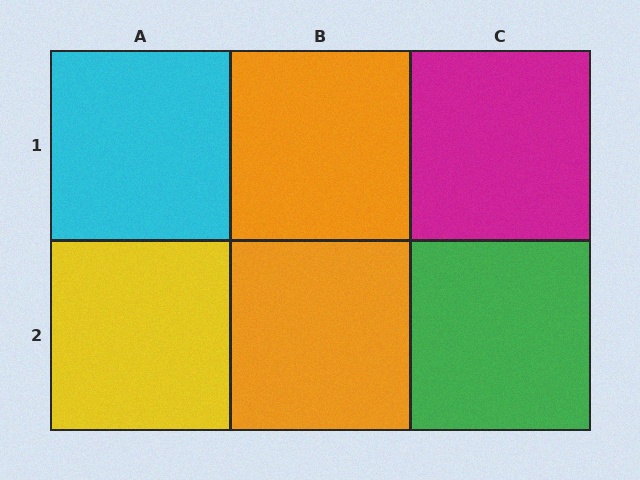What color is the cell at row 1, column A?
Cyan.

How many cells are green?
1 cell is green.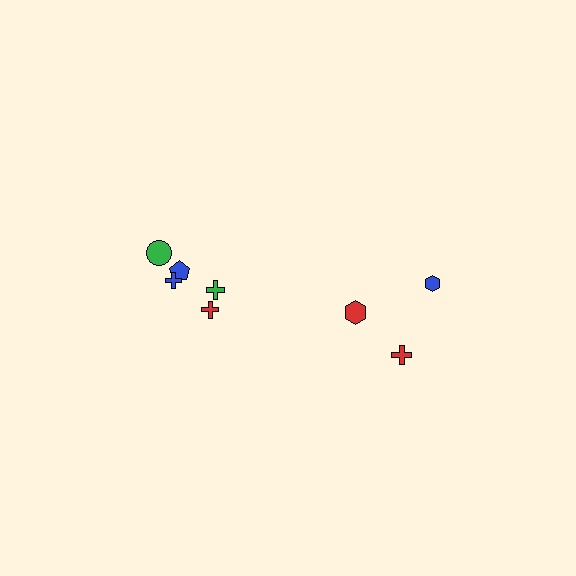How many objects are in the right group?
There are 3 objects.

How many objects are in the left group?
There are 5 objects.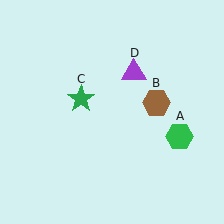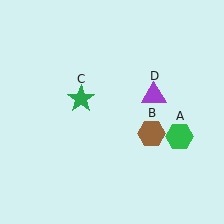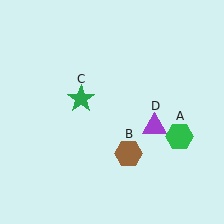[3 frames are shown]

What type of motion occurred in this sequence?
The brown hexagon (object B), purple triangle (object D) rotated clockwise around the center of the scene.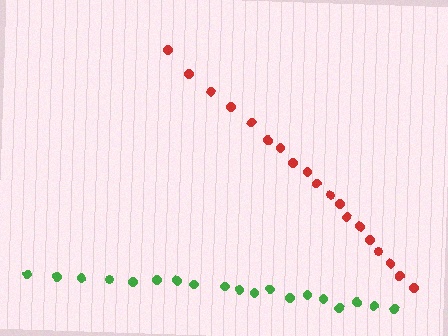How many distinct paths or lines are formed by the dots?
There are 2 distinct paths.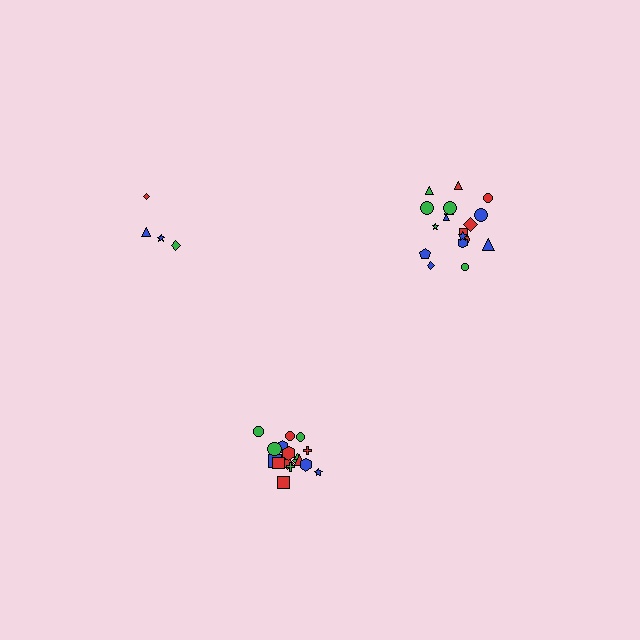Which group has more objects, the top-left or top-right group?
The top-right group.